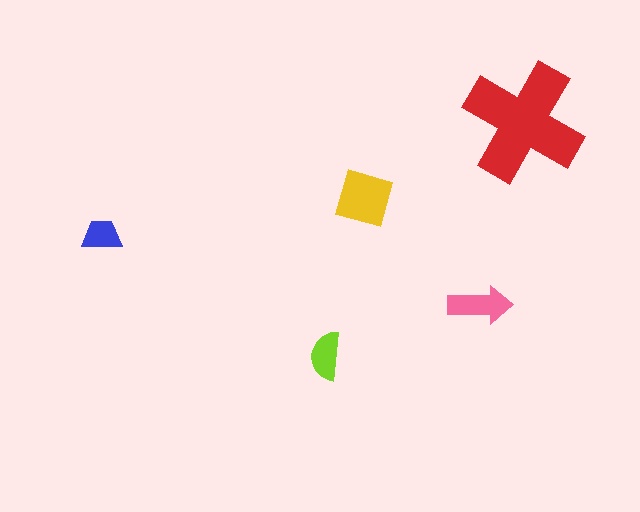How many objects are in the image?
There are 5 objects in the image.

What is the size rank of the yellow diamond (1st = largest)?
2nd.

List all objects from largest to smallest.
The red cross, the yellow diamond, the pink arrow, the lime semicircle, the blue trapezoid.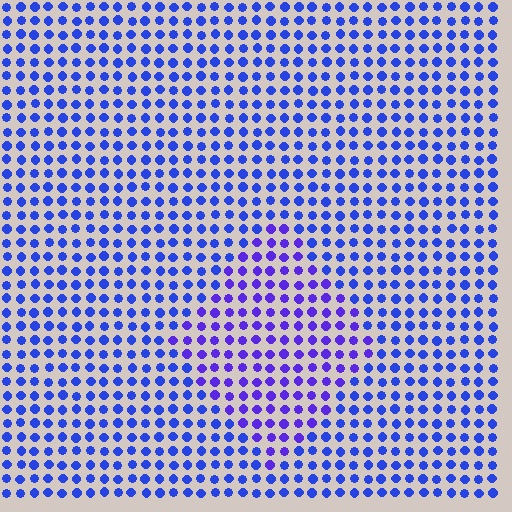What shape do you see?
I see a diamond.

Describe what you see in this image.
The image is filled with small blue elements in a uniform arrangement. A diamond-shaped region is visible where the elements are tinted to a slightly different hue, forming a subtle color boundary.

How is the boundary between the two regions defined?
The boundary is defined purely by a slight shift in hue (about 26 degrees). Spacing, size, and orientation are identical on both sides.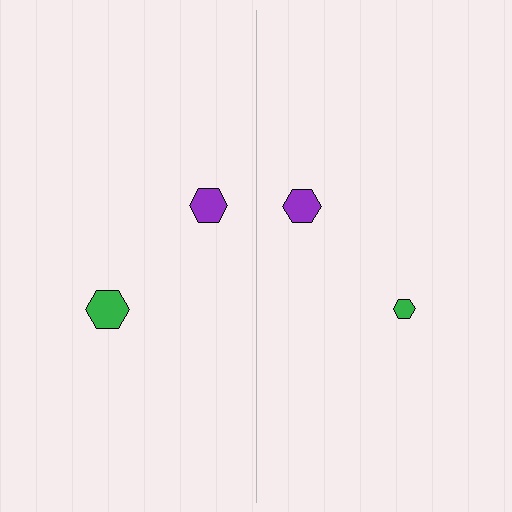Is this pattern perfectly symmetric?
No, the pattern is not perfectly symmetric. The green hexagon on the right side has a different size than its mirror counterpart.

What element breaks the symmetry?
The green hexagon on the right side has a different size than its mirror counterpart.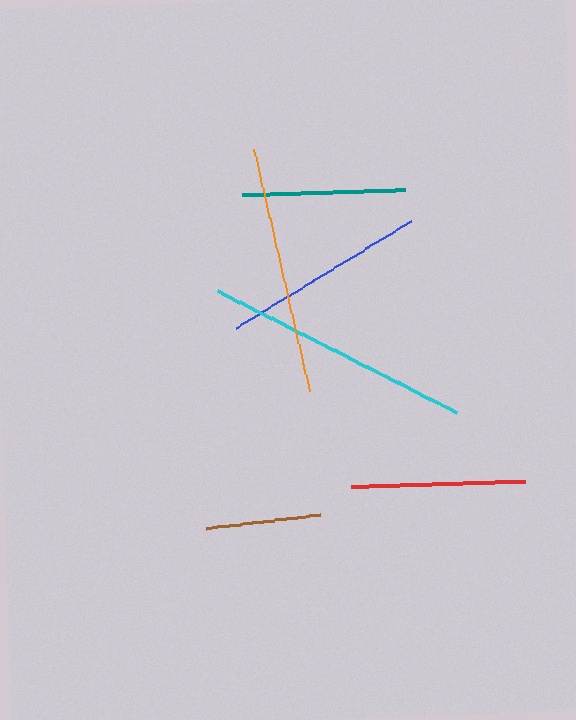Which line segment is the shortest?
The brown line is the shortest at approximately 114 pixels.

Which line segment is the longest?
The cyan line is the longest at approximately 267 pixels.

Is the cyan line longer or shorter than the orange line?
The cyan line is longer than the orange line.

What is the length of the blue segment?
The blue segment is approximately 205 pixels long.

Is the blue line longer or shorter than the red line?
The blue line is longer than the red line.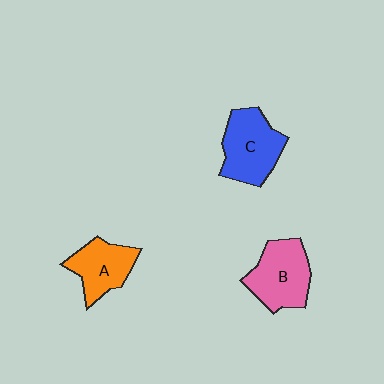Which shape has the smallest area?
Shape A (orange).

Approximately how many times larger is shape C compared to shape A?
Approximately 1.3 times.